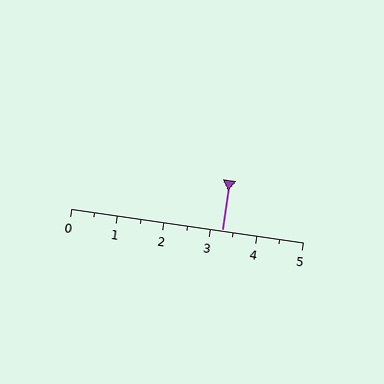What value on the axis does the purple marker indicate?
The marker indicates approximately 3.2.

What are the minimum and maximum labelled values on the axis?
The axis runs from 0 to 5.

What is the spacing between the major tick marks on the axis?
The major ticks are spaced 1 apart.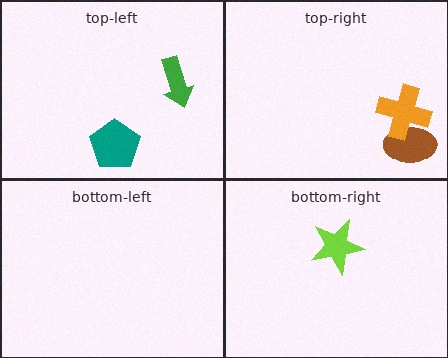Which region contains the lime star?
The bottom-right region.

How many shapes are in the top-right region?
2.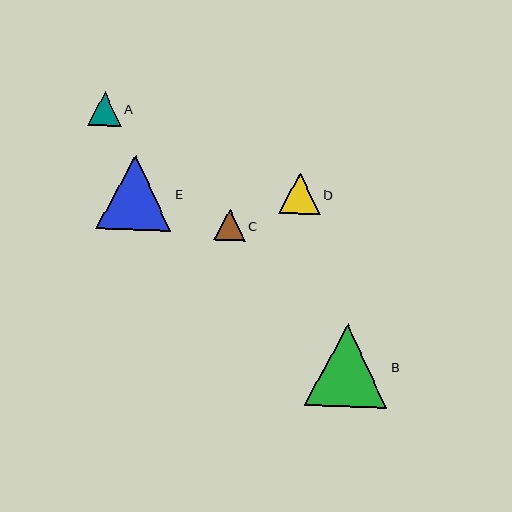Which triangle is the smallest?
Triangle C is the smallest with a size of approximately 31 pixels.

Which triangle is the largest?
Triangle B is the largest with a size of approximately 83 pixels.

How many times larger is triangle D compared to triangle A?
Triangle D is approximately 1.2 times the size of triangle A.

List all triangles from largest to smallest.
From largest to smallest: B, E, D, A, C.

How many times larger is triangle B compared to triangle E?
Triangle B is approximately 1.1 times the size of triangle E.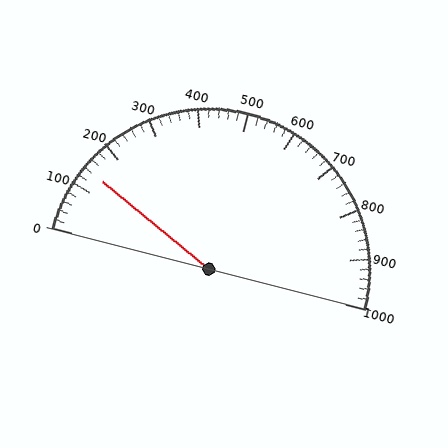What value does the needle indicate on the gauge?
The needle indicates approximately 140.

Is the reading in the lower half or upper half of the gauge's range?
The reading is in the lower half of the range (0 to 1000).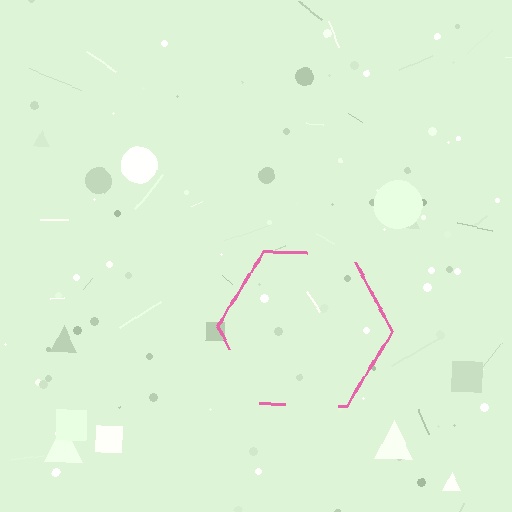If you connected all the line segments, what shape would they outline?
They would outline a hexagon.